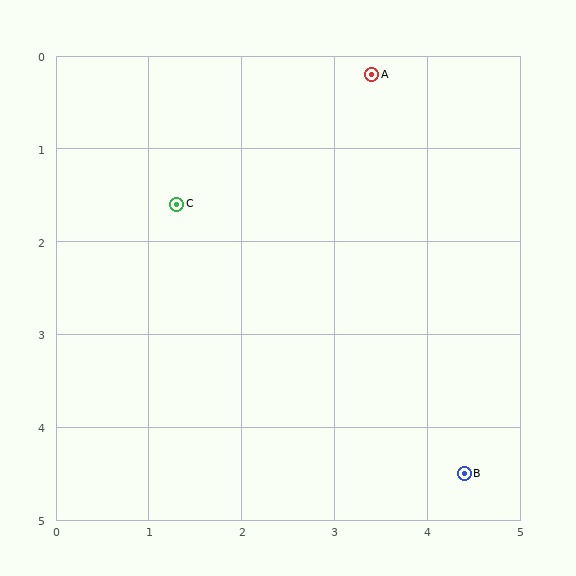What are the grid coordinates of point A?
Point A is at approximately (3.4, 0.2).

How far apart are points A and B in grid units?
Points A and B are about 4.4 grid units apart.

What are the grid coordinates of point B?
Point B is at approximately (4.4, 4.5).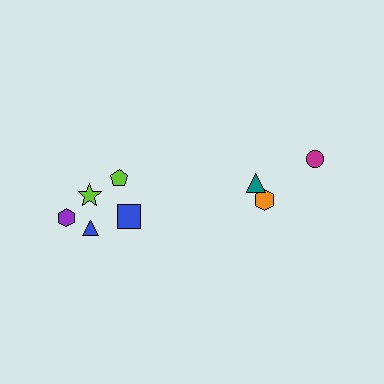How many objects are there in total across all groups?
There are 8 objects.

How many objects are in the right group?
There are 3 objects.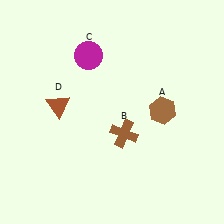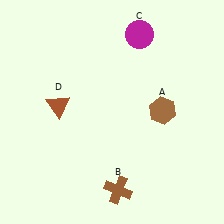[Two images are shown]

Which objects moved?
The objects that moved are: the brown cross (B), the magenta circle (C).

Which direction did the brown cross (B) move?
The brown cross (B) moved down.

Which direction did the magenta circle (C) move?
The magenta circle (C) moved right.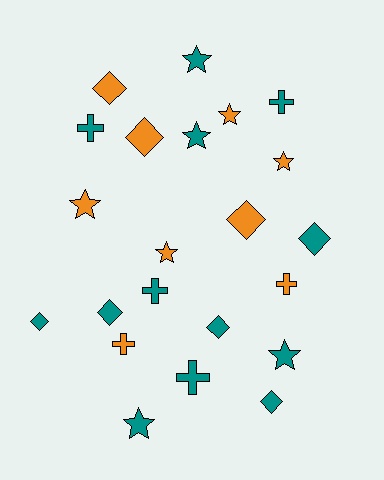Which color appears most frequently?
Teal, with 13 objects.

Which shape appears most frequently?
Diamond, with 8 objects.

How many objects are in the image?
There are 22 objects.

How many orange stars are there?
There are 4 orange stars.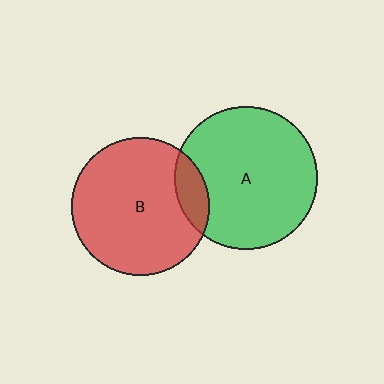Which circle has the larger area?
Circle A (green).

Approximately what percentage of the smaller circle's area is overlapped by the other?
Approximately 10%.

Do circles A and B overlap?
Yes.